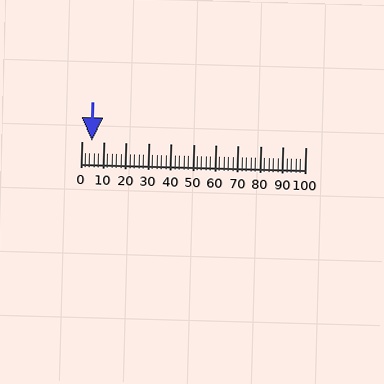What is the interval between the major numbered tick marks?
The major tick marks are spaced 10 units apart.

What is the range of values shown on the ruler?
The ruler shows values from 0 to 100.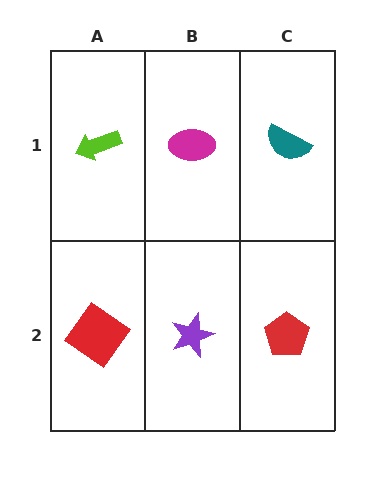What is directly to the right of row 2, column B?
A red pentagon.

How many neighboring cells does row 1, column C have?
2.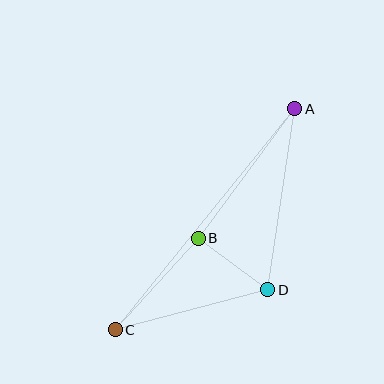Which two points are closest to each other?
Points B and D are closest to each other.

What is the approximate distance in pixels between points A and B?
The distance between A and B is approximately 162 pixels.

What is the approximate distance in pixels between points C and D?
The distance between C and D is approximately 158 pixels.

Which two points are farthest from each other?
Points A and C are farthest from each other.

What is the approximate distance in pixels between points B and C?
The distance between B and C is approximately 124 pixels.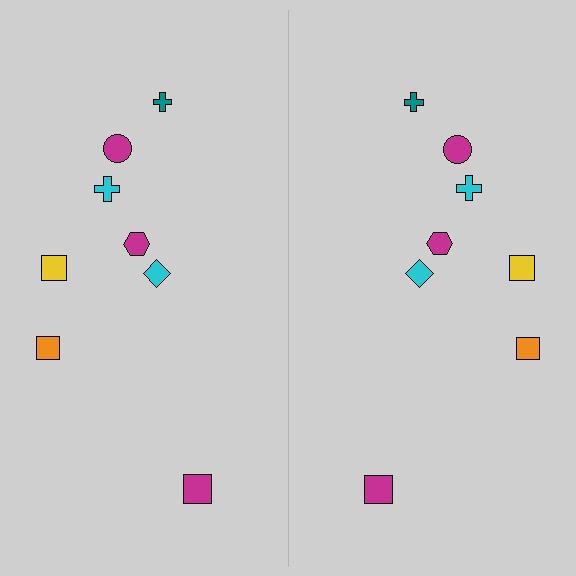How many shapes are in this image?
There are 16 shapes in this image.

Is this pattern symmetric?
Yes, this pattern has bilateral (reflection) symmetry.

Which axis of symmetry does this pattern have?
The pattern has a vertical axis of symmetry running through the center of the image.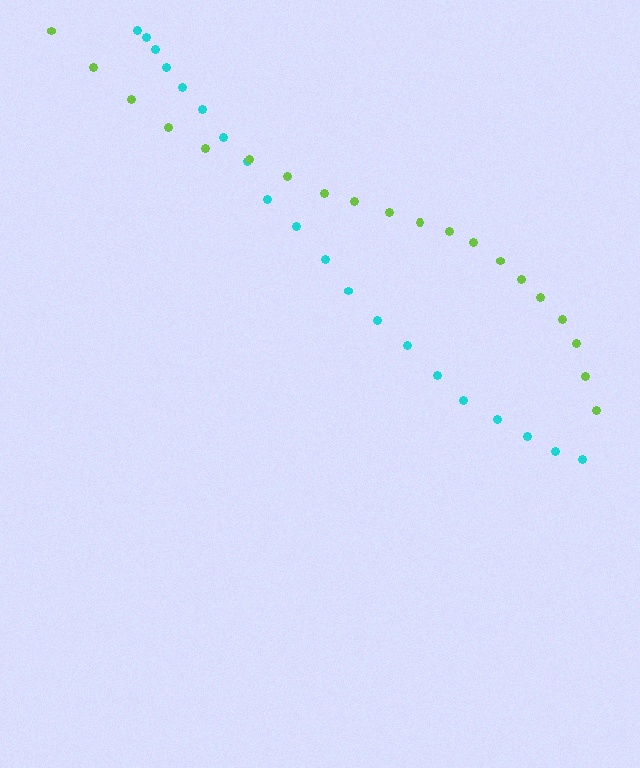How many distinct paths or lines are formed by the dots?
There are 2 distinct paths.